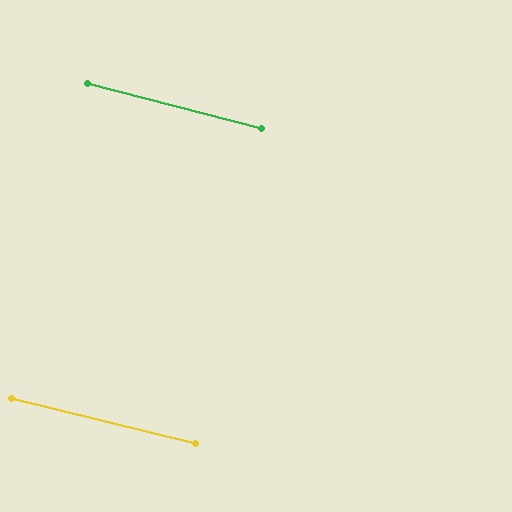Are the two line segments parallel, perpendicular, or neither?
Parallel — their directions differ by only 0.5°.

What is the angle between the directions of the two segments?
Approximately 0 degrees.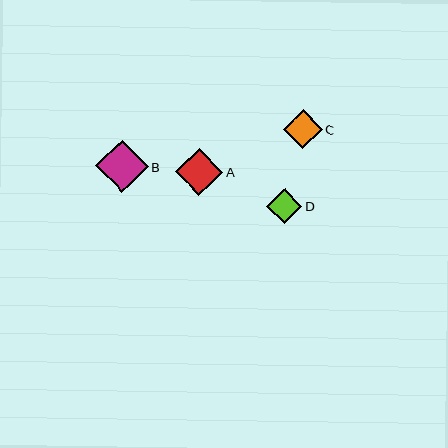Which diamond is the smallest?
Diamond D is the smallest with a size of approximately 35 pixels.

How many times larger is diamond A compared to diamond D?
Diamond A is approximately 1.3 times the size of diamond D.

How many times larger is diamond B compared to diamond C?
Diamond B is approximately 1.3 times the size of diamond C.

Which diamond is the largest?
Diamond B is the largest with a size of approximately 52 pixels.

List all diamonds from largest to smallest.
From largest to smallest: B, A, C, D.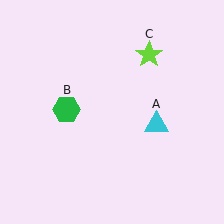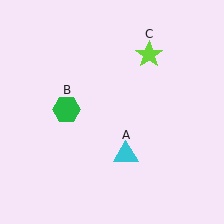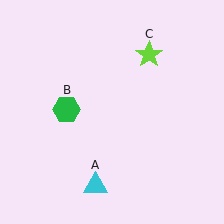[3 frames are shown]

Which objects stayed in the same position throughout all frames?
Green hexagon (object B) and lime star (object C) remained stationary.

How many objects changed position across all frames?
1 object changed position: cyan triangle (object A).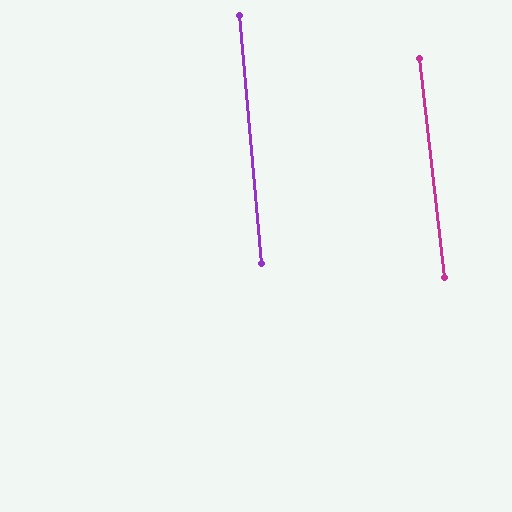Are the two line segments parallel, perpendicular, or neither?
Parallel — their directions differ by only 1.1°.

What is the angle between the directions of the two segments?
Approximately 1 degree.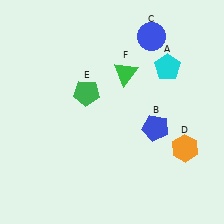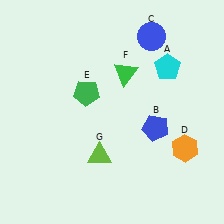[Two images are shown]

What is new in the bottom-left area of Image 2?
A lime triangle (G) was added in the bottom-left area of Image 2.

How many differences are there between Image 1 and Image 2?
There is 1 difference between the two images.